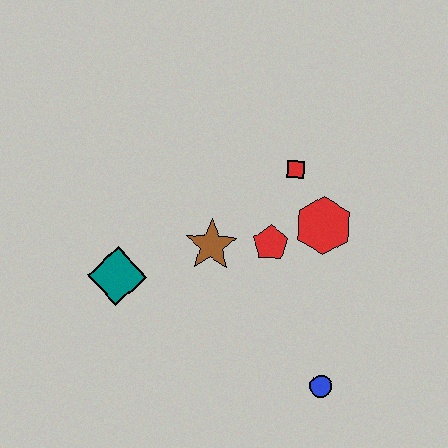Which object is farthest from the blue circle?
The teal diamond is farthest from the blue circle.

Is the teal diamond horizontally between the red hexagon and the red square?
No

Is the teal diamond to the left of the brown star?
Yes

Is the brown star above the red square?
No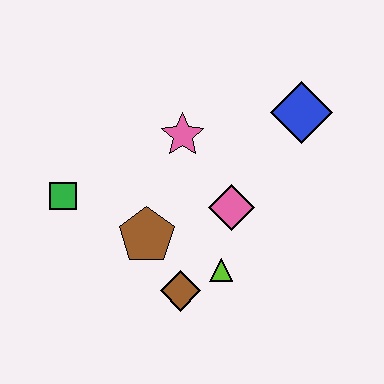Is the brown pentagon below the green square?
Yes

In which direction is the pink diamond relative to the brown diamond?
The pink diamond is above the brown diamond.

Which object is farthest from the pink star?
The brown diamond is farthest from the pink star.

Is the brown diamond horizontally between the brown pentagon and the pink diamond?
Yes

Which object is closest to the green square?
The brown pentagon is closest to the green square.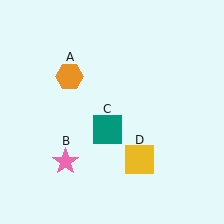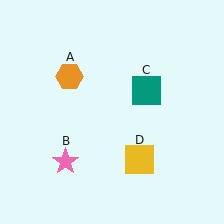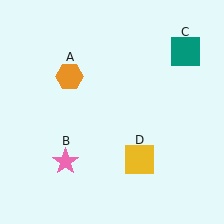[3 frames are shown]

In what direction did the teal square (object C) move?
The teal square (object C) moved up and to the right.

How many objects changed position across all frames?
1 object changed position: teal square (object C).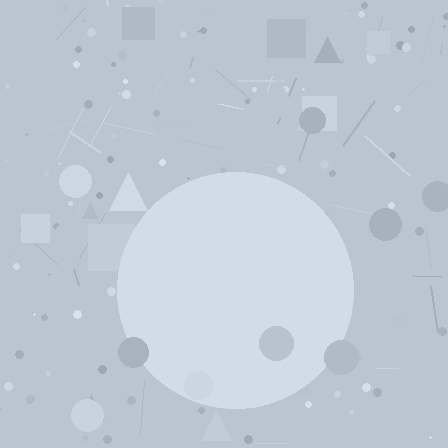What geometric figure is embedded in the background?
A circle is embedded in the background.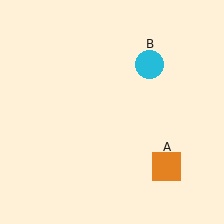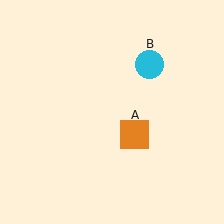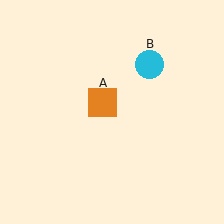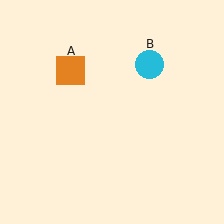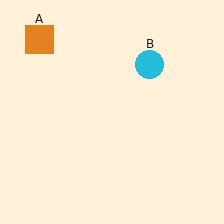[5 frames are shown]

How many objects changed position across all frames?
1 object changed position: orange square (object A).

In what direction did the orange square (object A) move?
The orange square (object A) moved up and to the left.